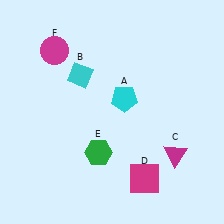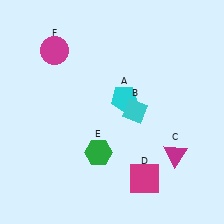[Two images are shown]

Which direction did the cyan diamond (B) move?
The cyan diamond (B) moved right.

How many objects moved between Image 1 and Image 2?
1 object moved between the two images.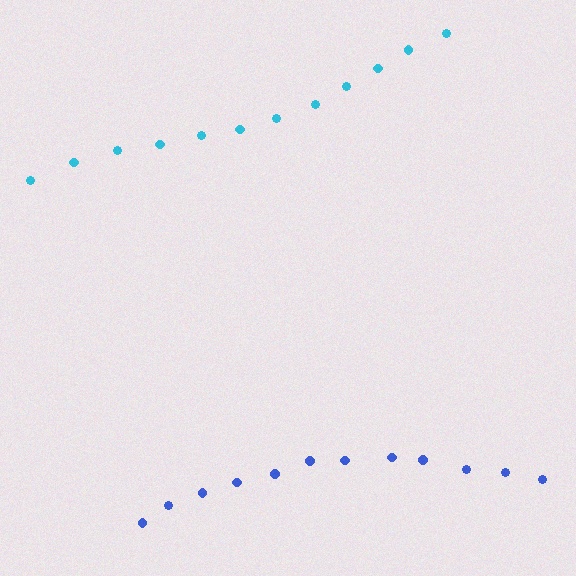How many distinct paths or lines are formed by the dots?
There are 2 distinct paths.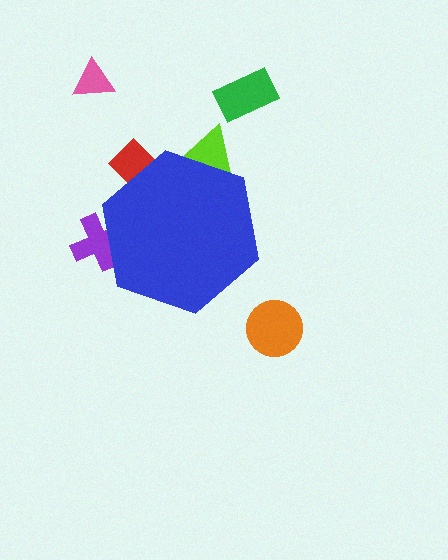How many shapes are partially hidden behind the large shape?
3 shapes are partially hidden.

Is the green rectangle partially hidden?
No, the green rectangle is fully visible.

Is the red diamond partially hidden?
Yes, the red diamond is partially hidden behind the blue hexagon.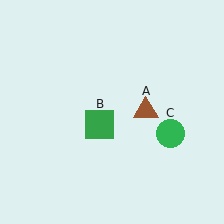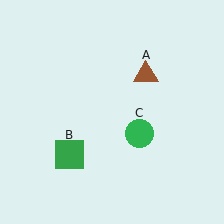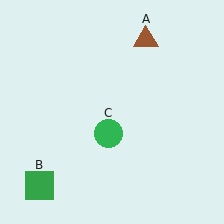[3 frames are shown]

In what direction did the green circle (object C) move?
The green circle (object C) moved left.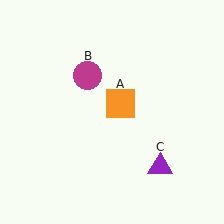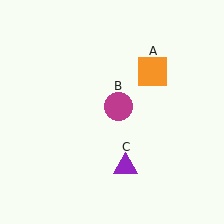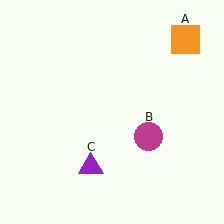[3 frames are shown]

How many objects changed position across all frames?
3 objects changed position: orange square (object A), magenta circle (object B), purple triangle (object C).